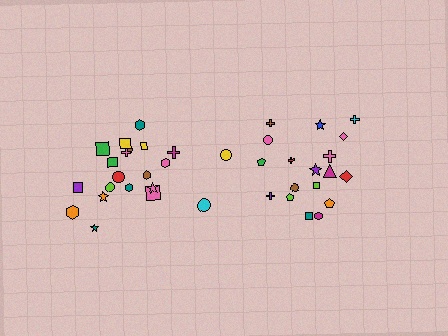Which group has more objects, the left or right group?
The left group.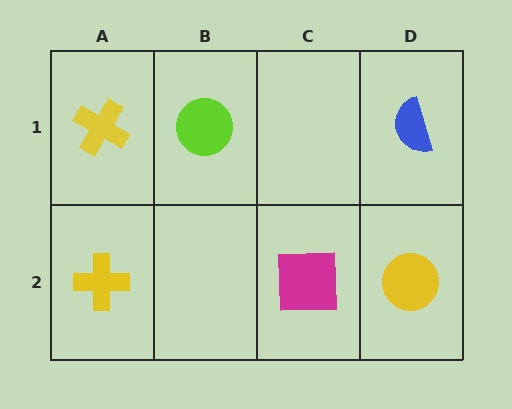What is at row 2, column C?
A magenta square.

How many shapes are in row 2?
3 shapes.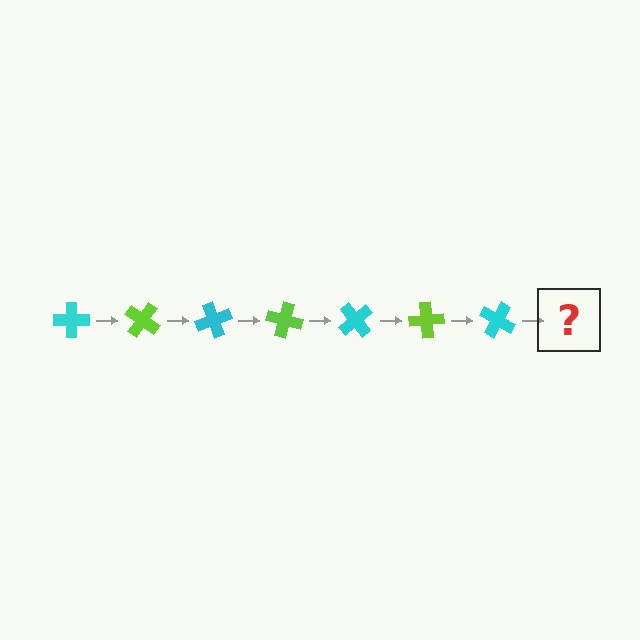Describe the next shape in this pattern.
It should be a lime cross, rotated 245 degrees from the start.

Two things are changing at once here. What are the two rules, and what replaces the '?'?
The two rules are that it rotates 35 degrees each step and the color cycles through cyan and lime. The '?' should be a lime cross, rotated 245 degrees from the start.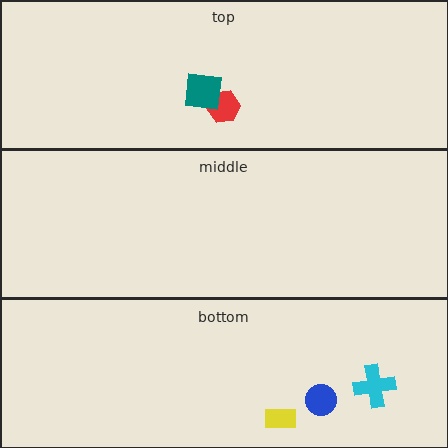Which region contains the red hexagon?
The top region.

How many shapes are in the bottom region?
3.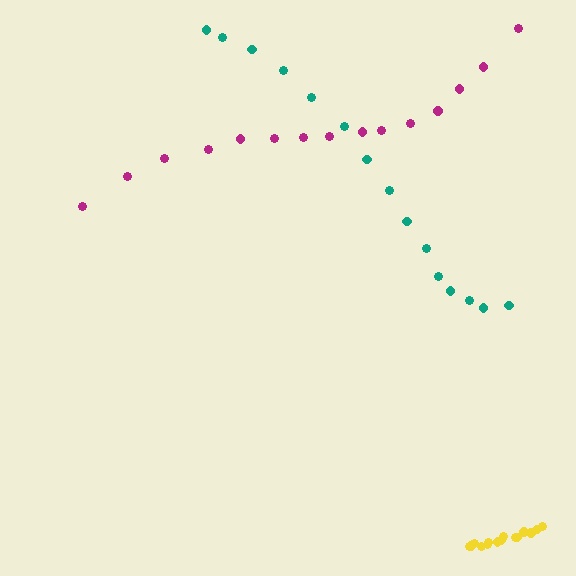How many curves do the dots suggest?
There are 3 distinct paths.